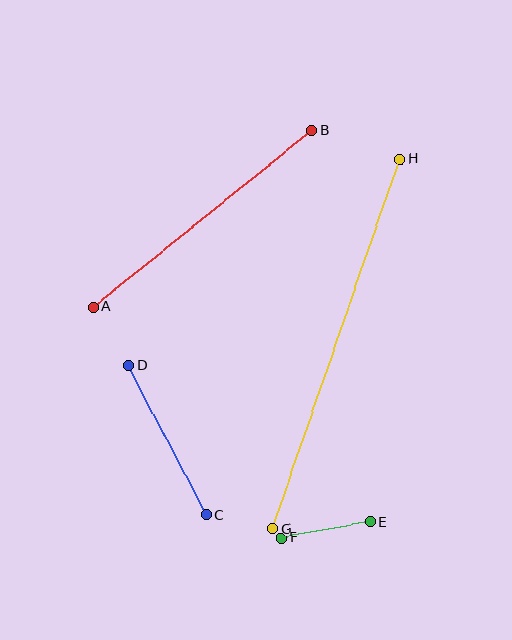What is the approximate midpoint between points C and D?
The midpoint is at approximately (167, 440) pixels.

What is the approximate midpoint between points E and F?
The midpoint is at approximately (326, 530) pixels.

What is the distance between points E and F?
The distance is approximately 91 pixels.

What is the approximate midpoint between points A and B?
The midpoint is at approximately (202, 219) pixels.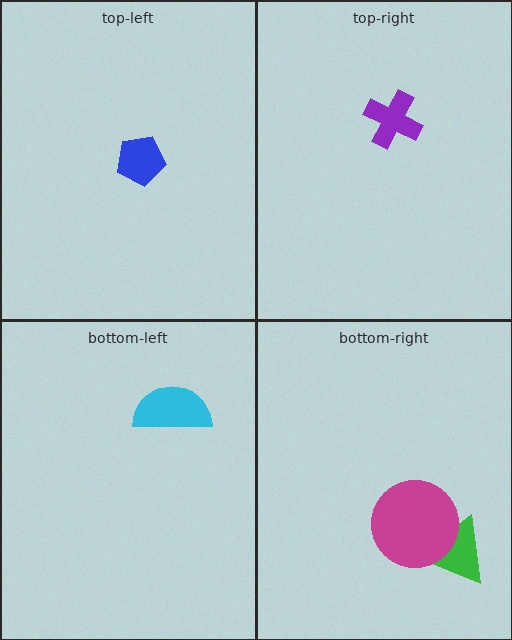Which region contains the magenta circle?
The bottom-right region.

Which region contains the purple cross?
The top-right region.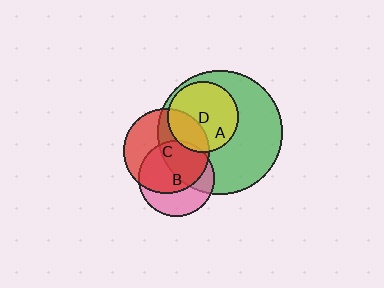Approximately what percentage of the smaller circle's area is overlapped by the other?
Approximately 100%.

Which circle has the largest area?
Circle A (green).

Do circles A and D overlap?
Yes.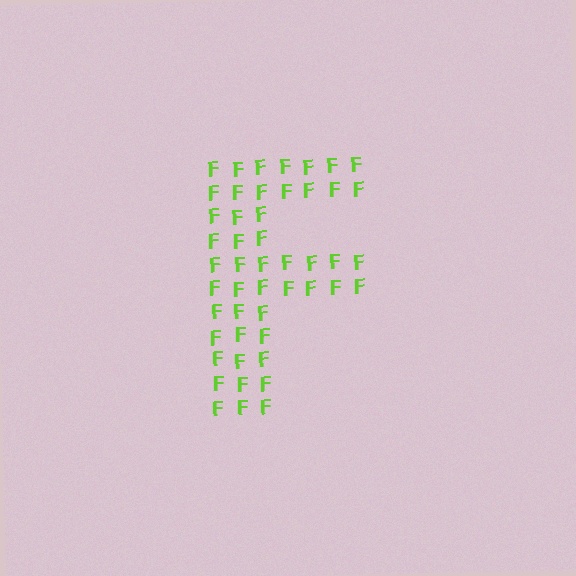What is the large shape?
The large shape is the letter F.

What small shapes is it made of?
It is made of small letter F's.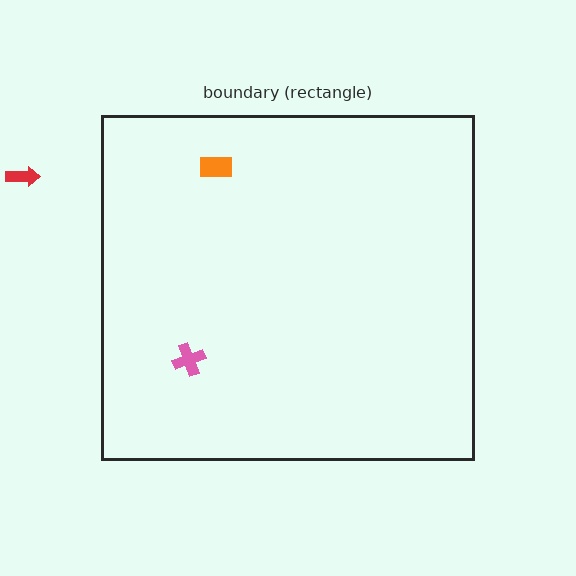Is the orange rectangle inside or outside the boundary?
Inside.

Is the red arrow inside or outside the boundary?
Outside.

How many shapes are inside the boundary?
2 inside, 1 outside.